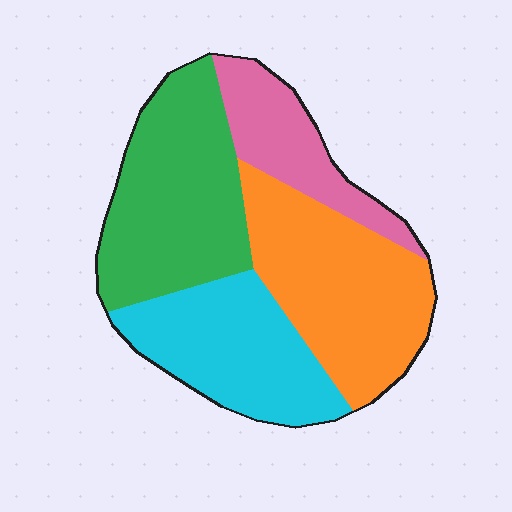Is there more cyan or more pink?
Cyan.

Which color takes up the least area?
Pink, at roughly 15%.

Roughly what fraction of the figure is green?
Green takes up between a quarter and a half of the figure.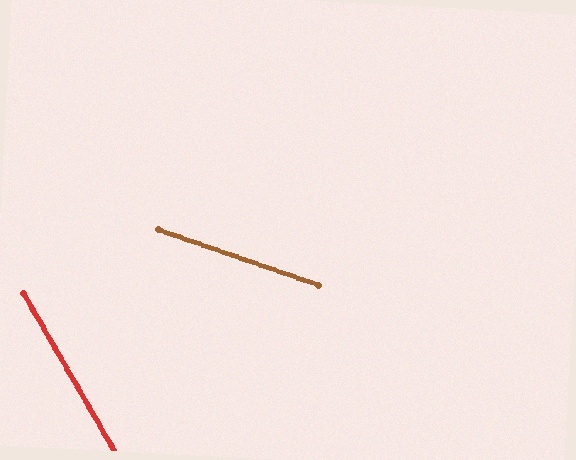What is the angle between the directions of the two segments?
Approximately 41 degrees.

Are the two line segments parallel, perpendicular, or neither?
Neither parallel nor perpendicular — they differ by about 41°.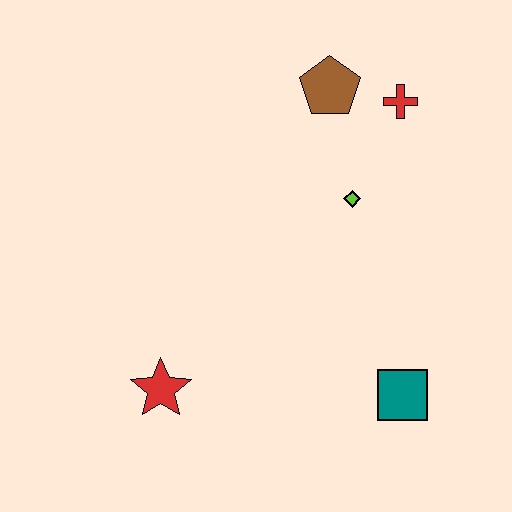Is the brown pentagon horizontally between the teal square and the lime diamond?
No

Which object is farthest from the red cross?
The red star is farthest from the red cross.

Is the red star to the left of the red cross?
Yes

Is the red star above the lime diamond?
No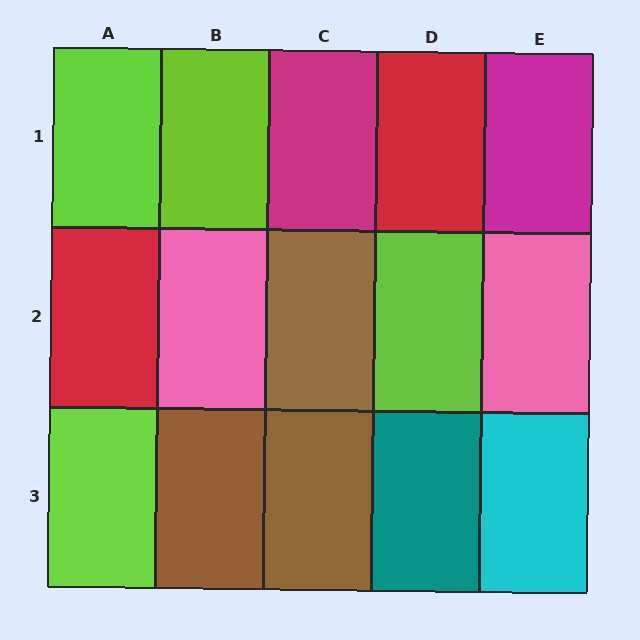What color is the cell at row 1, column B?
Lime.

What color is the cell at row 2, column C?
Brown.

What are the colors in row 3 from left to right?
Lime, brown, brown, teal, cyan.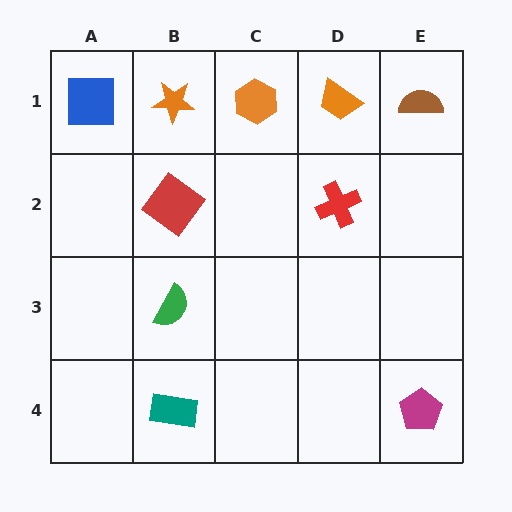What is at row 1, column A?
A blue square.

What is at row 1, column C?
An orange hexagon.